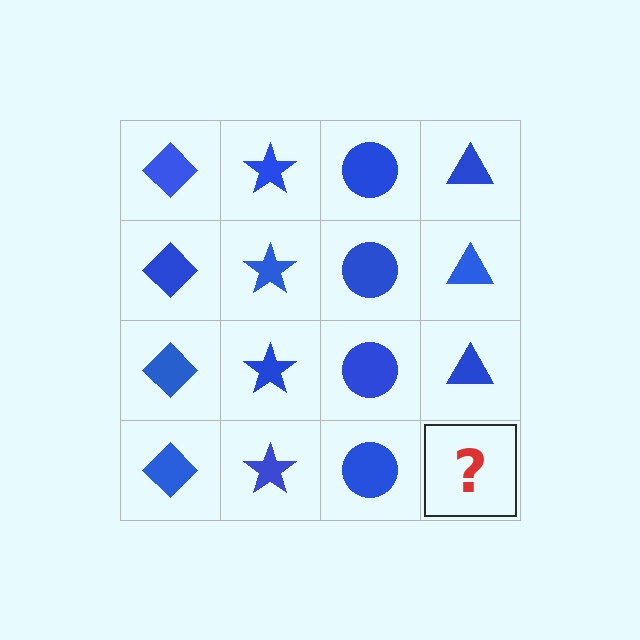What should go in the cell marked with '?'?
The missing cell should contain a blue triangle.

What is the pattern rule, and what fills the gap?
The rule is that each column has a consistent shape. The gap should be filled with a blue triangle.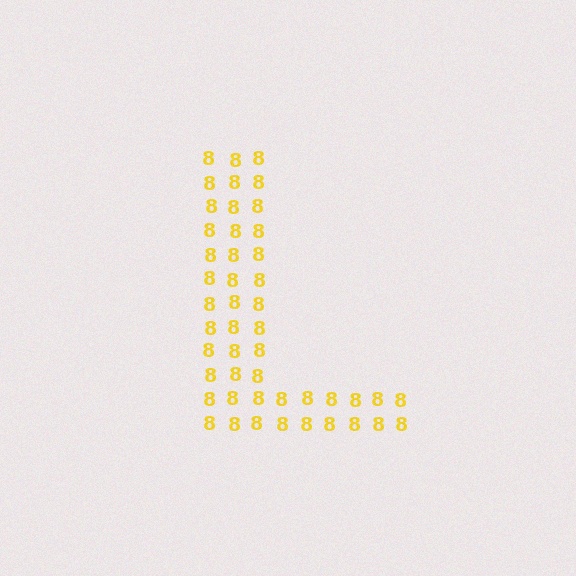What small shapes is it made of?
It is made of small digit 8's.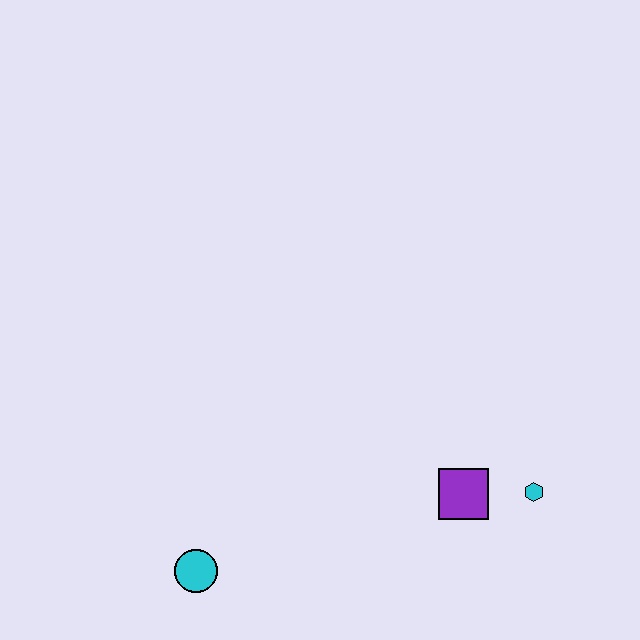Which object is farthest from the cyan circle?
The cyan hexagon is farthest from the cyan circle.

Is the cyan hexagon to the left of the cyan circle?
No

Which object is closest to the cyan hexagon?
The purple square is closest to the cyan hexagon.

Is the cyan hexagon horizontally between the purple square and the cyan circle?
No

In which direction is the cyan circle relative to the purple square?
The cyan circle is to the left of the purple square.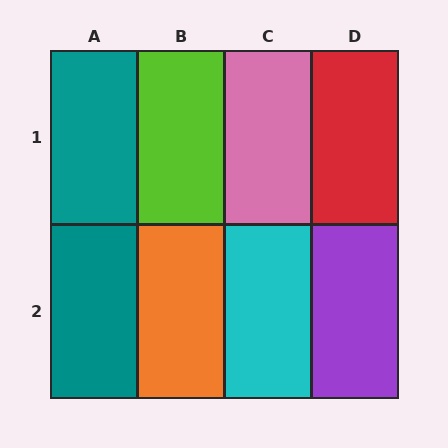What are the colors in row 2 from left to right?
Teal, orange, cyan, purple.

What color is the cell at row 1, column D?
Red.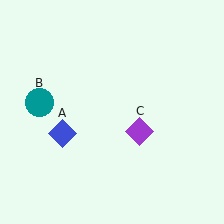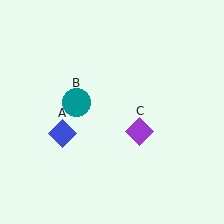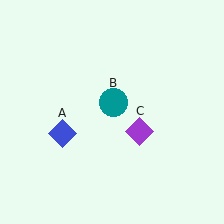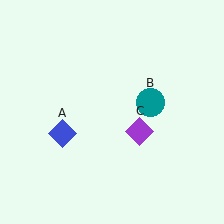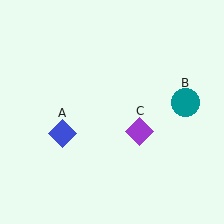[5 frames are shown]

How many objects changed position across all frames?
1 object changed position: teal circle (object B).